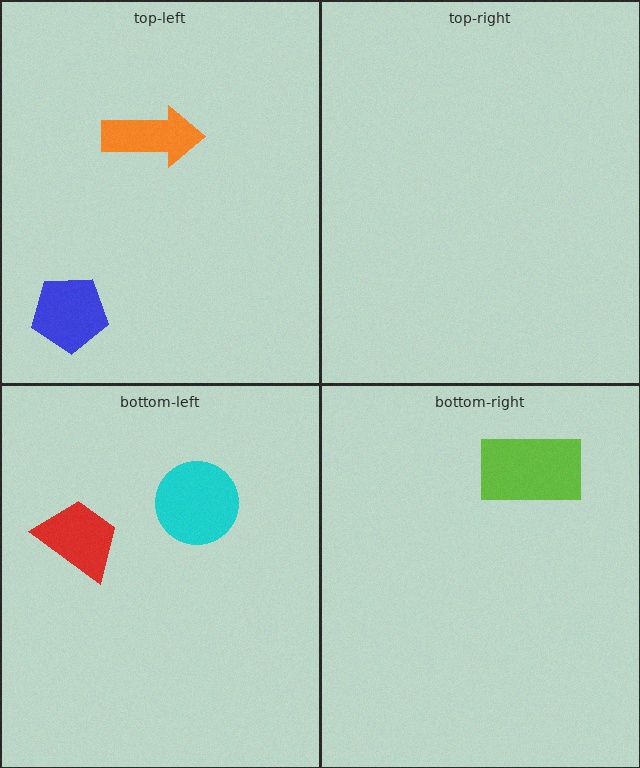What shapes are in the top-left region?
The blue pentagon, the orange arrow.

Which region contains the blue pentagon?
The top-left region.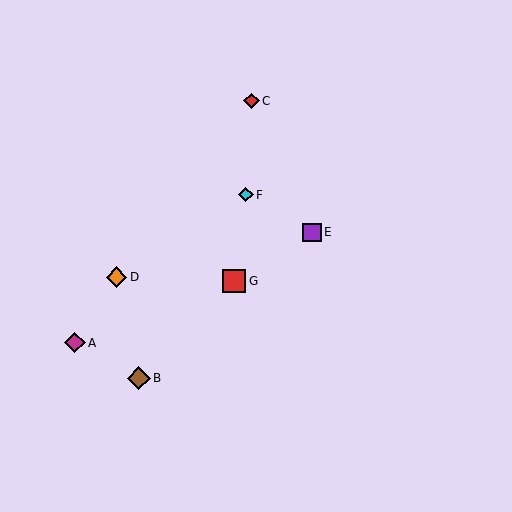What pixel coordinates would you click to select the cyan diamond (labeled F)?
Click at (246, 195) to select the cyan diamond F.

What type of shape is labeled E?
Shape E is a purple square.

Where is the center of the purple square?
The center of the purple square is at (312, 233).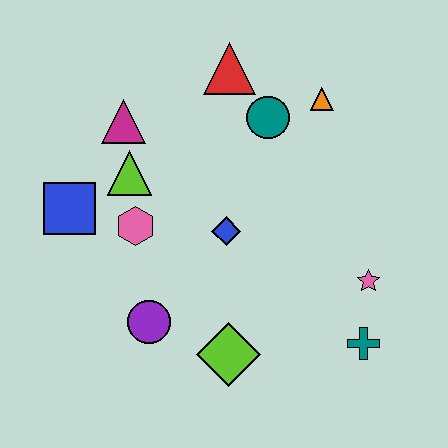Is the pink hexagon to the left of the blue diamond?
Yes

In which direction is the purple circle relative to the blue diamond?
The purple circle is below the blue diamond.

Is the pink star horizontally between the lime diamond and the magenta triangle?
No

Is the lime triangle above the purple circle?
Yes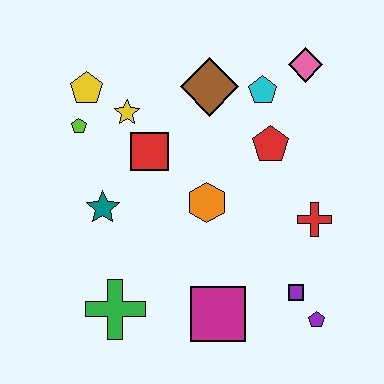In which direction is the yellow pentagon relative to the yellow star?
The yellow pentagon is to the left of the yellow star.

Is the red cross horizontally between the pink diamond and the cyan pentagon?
No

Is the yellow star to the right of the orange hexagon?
No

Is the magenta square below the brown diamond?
Yes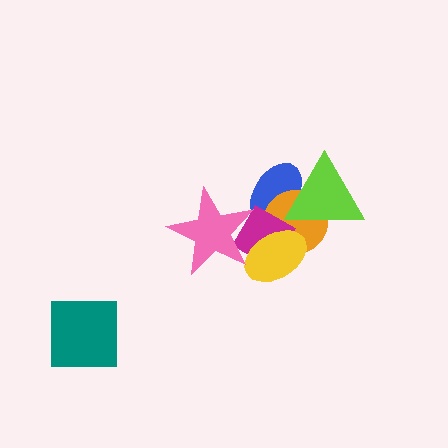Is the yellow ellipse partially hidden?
Yes, it is partially covered by another shape.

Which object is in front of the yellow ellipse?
The pink star is in front of the yellow ellipse.